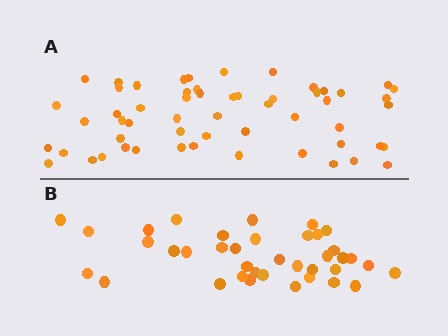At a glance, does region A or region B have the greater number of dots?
Region A (the top region) has more dots.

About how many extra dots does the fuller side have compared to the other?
Region A has approximately 20 more dots than region B.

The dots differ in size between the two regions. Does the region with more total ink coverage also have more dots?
No. Region B has more total ink coverage because its dots are larger, but region A actually contains more individual dots. Total area can be misleading — the number of items is what matters here.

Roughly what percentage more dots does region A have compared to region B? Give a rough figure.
About 45% more.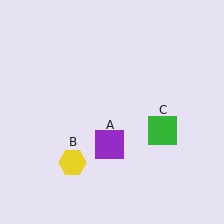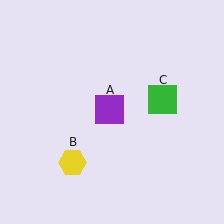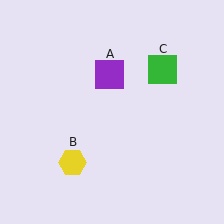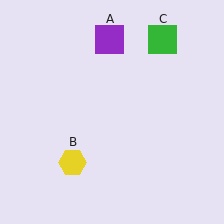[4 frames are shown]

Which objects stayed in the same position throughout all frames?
Yellow hexagon (object B) remained stationary.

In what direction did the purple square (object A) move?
The purple square (object A) moved up.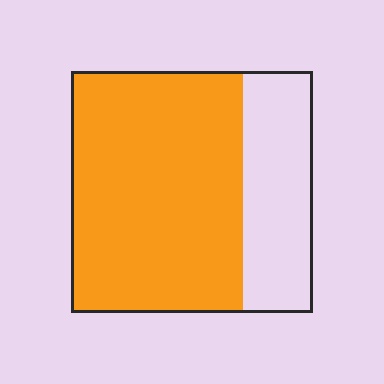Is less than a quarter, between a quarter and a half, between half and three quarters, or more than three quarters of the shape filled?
Between half and three quarters.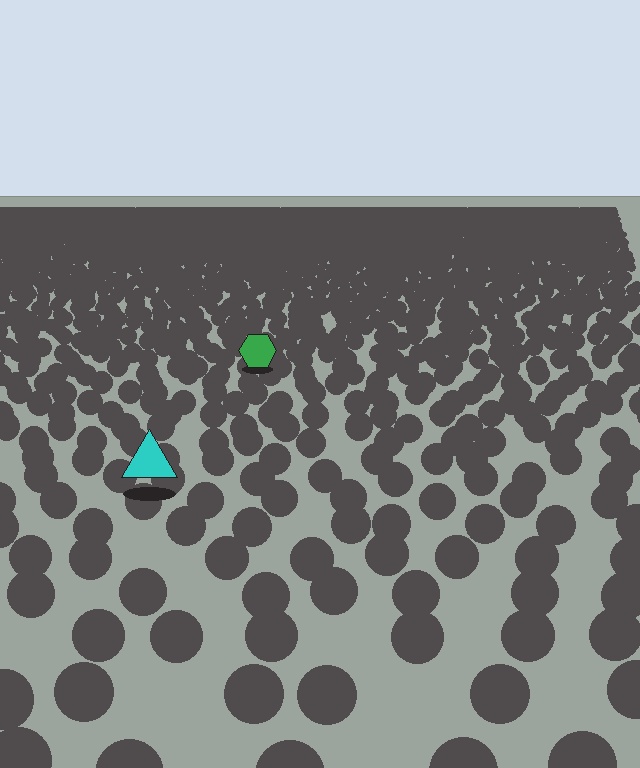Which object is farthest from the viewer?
The green hexagon is farthest from the viewer. It appears smaller and the ground texture around it is denser.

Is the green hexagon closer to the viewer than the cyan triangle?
No. The cyan triangle is closer — you can tell from the texture gradient: the ground texture is coarser near it.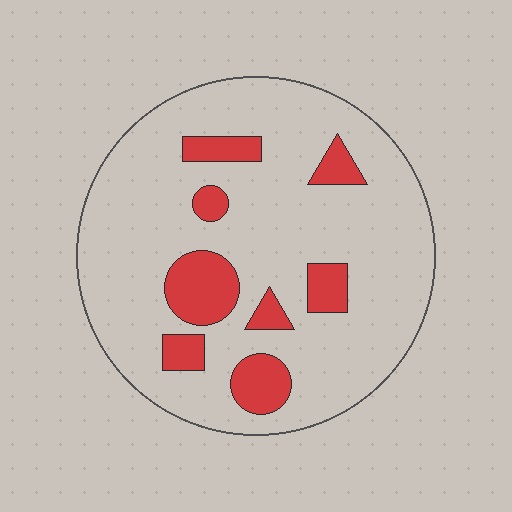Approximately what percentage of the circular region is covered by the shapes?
Approximately 15%.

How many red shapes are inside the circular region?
8.